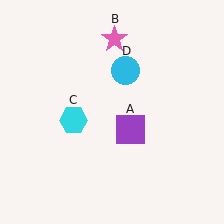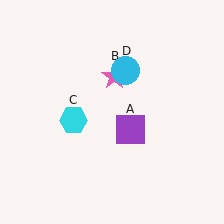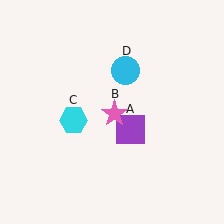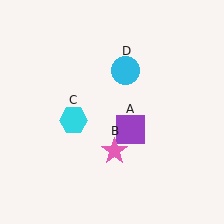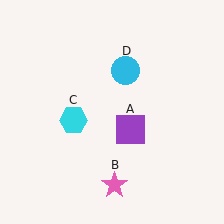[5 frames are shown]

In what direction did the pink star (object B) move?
The pink star (object B) moved down.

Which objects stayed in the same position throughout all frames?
Purple square (object A) and cyan hexagon (object C) and cyan circle (object D) remained stationary.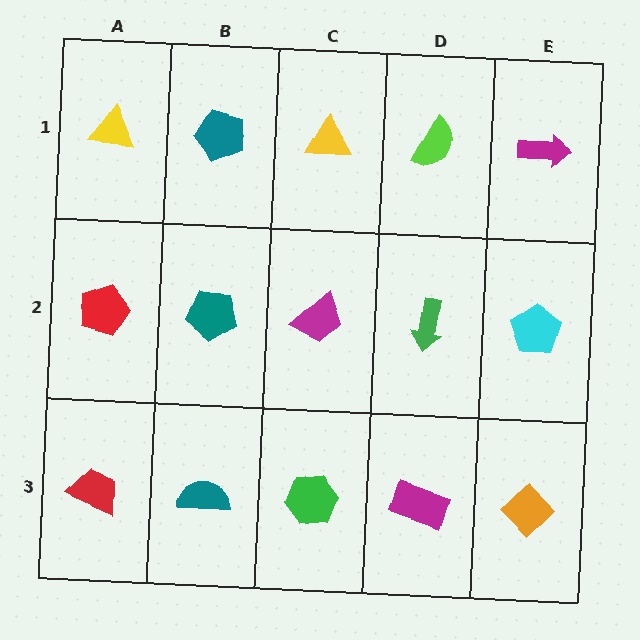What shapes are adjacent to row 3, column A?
A red pentagon (row 2, column A), a teal semicircle (row 3, column B).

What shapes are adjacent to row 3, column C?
A magenta trapezoid (row 2, column C), a teal semicircle (row 3, column B), a magenta rectangle (row 3, column D).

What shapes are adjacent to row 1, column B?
A teal pentagon (row 2, column B), a yellow triangle (row 1, column A), a yellow triangle (row 1, column C).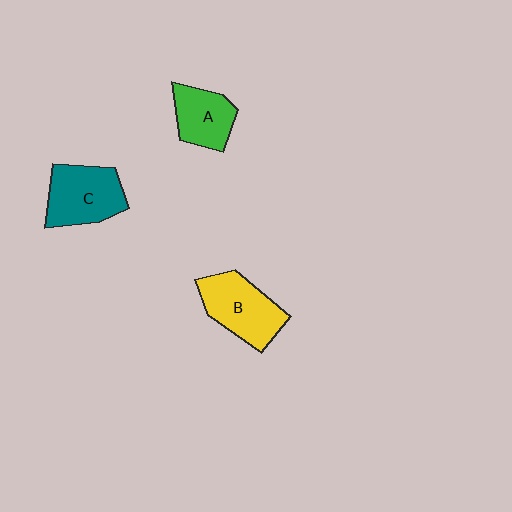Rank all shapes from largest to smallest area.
From largest to smallest: B (yellow), C (teal), A (green).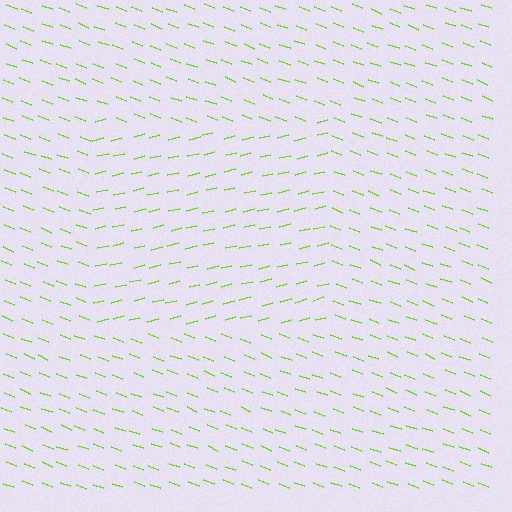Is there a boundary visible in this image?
Yes, there is a texture boundary formed by a change in line orientation.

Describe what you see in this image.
The image is filled with small lime line segments. A rectangle region in the image has lines oriented differently from the surrounding lines, creating a visible texture boundary.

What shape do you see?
I see a rectangle.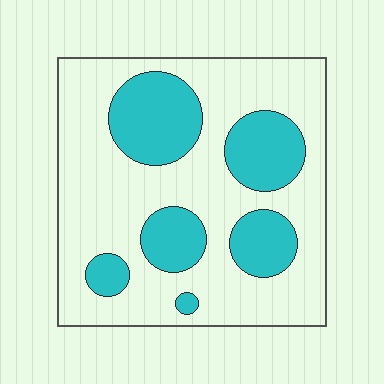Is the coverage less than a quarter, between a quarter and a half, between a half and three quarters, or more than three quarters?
Between a quarter and a half.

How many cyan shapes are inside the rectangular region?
6.